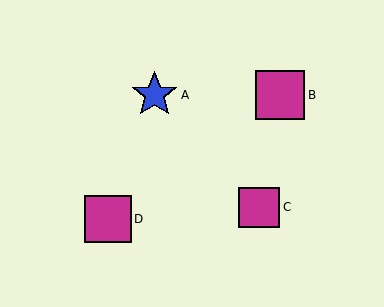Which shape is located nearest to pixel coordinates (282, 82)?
The magenta square (labeled B) at (280, 95) is nearest to that location.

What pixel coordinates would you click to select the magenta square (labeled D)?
Click at (108, 219) to select the magenta square D.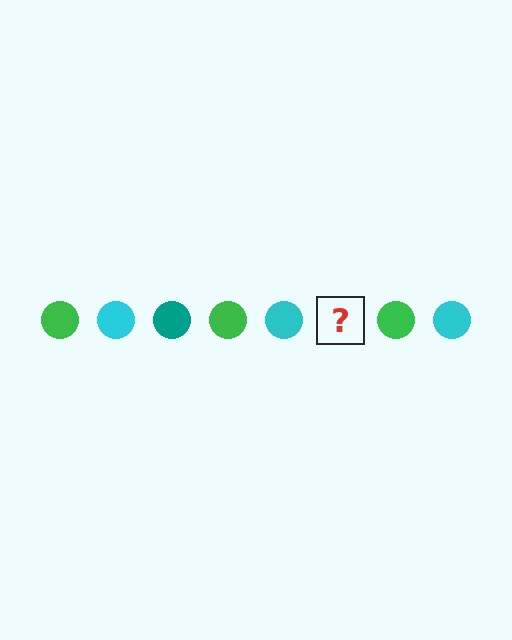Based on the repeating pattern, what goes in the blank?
The blank should be a teal circle.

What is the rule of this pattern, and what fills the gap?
The rule is that the pattern cycles through green, cyan, teal circles. The gap should be filled with a teal circle.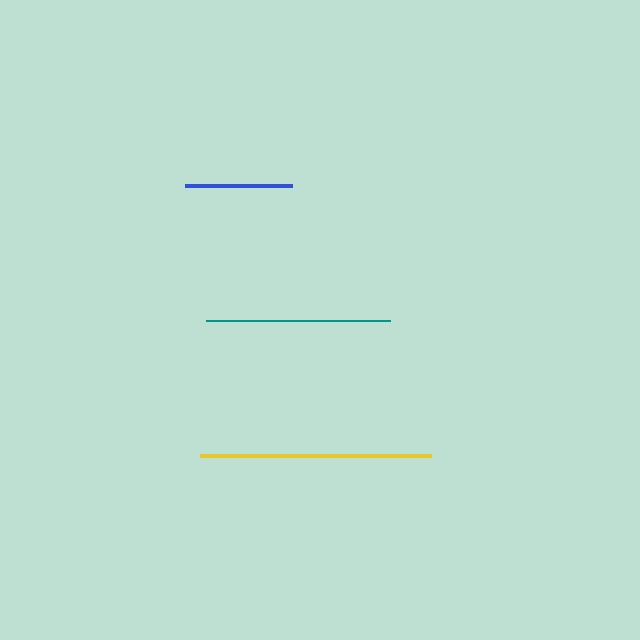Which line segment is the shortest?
The blue line is the shortest at approximately 107 pixels.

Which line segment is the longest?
The yellow line is the longest at approximately 231 pixels.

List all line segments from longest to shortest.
From longest to shortest: yellow, teal, blue.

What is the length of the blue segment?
The blue segment is approximately 107 pixels long.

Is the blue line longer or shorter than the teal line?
The teal line is longer than the blue line.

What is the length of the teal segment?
The teal segment is approximately 185 pixels long.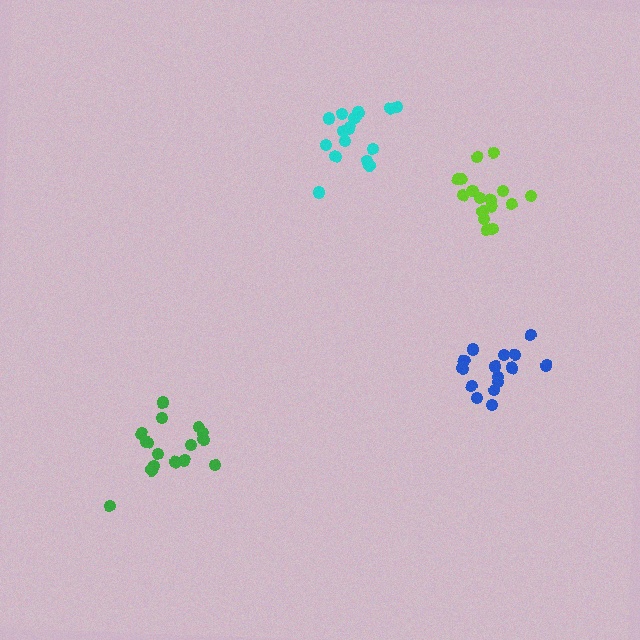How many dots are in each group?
Group 1: 17 dots, Group 2: 16 dots, Group 3: 15 dots, Group 4: 18 dots (66 total).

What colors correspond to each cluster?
The clusters are colored: green, lime, blue, cyan.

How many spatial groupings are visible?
There are 4 spatial groupings.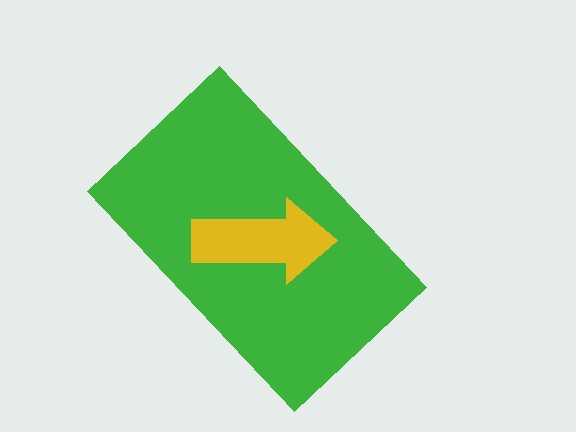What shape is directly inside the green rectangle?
The yellow arrow.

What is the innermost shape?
The yellow arrow.